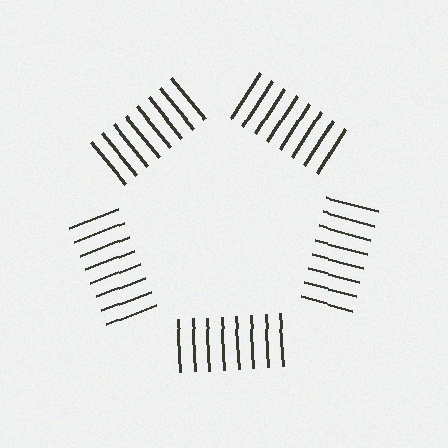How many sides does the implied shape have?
5 sides — the line-ends trace a pentagon.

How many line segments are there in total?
40 — 8 along each of the 5 edges.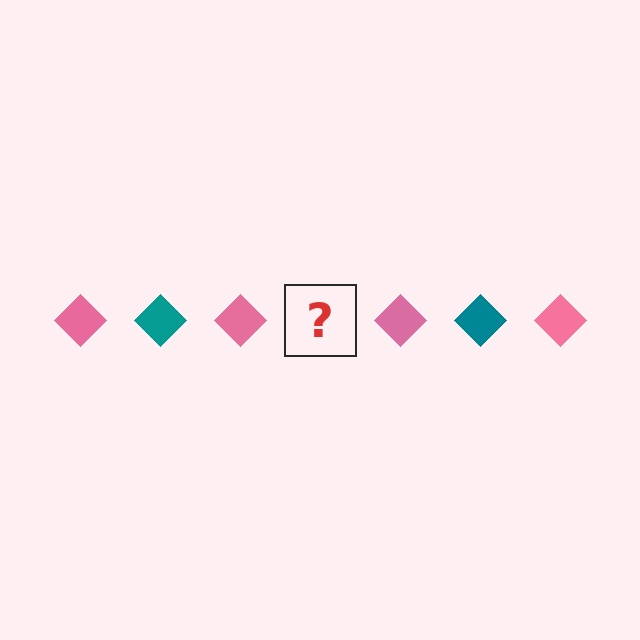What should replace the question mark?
The question mark should be replaced with a teal diamond.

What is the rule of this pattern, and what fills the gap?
The rule is that the pattern cycles through pink, teal diamonds. The gap should be filled with a teal diamond.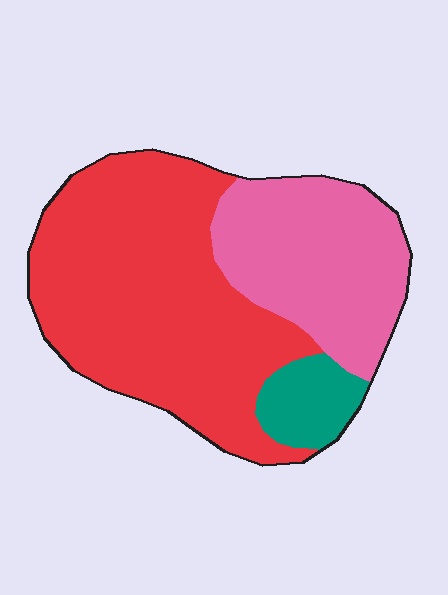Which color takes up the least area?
Teal, at roughly 10%.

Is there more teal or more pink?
Pink.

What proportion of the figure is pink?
Pink covers around 30% of the figure.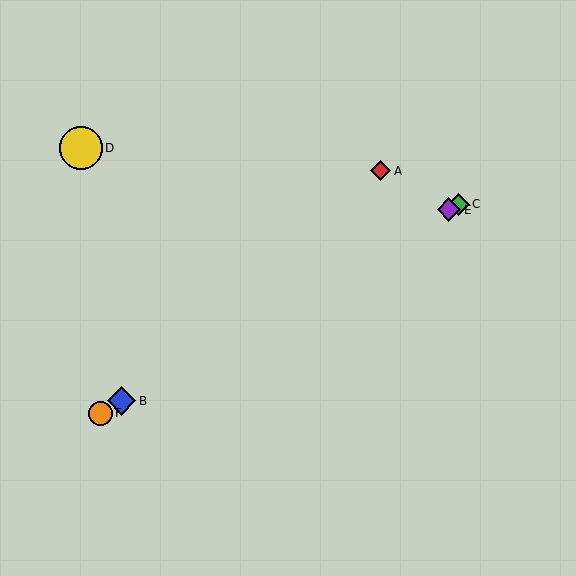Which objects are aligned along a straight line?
Objects B, C, E, F are aligned along a straight line.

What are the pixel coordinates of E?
Object E is at (449, 210).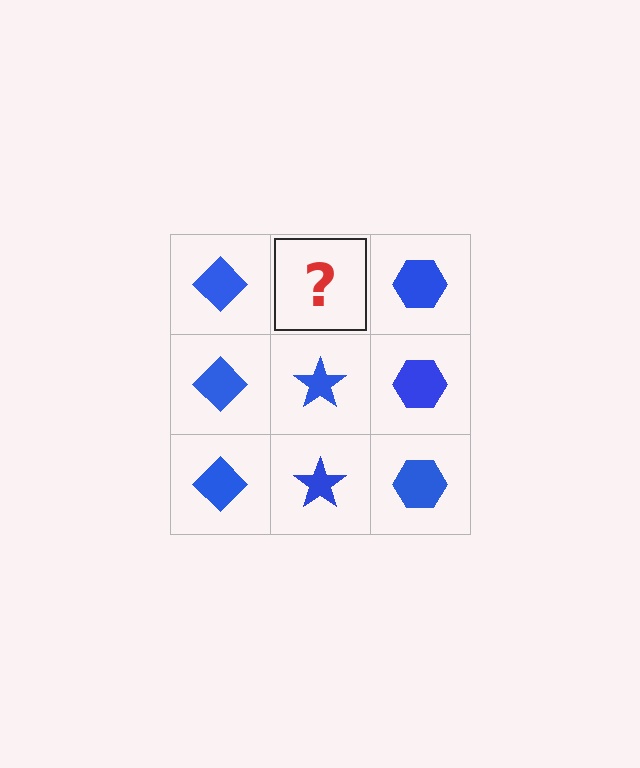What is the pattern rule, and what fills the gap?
The rule is that each column has a consistent shape. The gap should be filled with a blue star.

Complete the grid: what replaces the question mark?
The question mark should be replaced with a blue star.